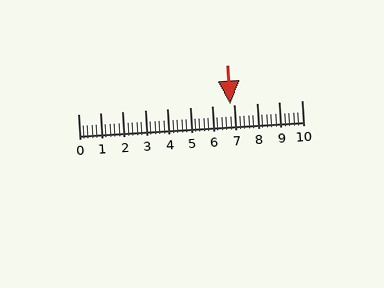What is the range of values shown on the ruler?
The ruler shows values from 0 to 10.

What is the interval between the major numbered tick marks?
The major tick marks are spaced 1 units apart.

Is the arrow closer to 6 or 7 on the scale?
The arrow is closer to 7.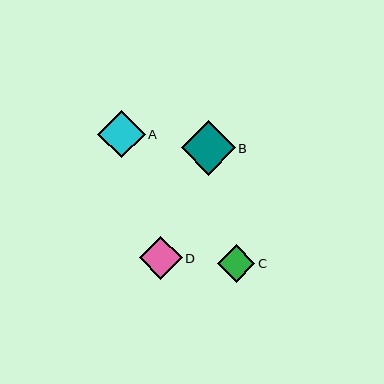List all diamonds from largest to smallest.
From largest to smallest: B, A, D, C.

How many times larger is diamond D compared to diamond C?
Diamond D is approximately 1.2 times the size of diamond C.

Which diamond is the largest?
Diamond B is the largest with a size of approximately 54 pixels.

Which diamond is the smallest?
Diamond C is the smallest with a size of approximately 37 pixels.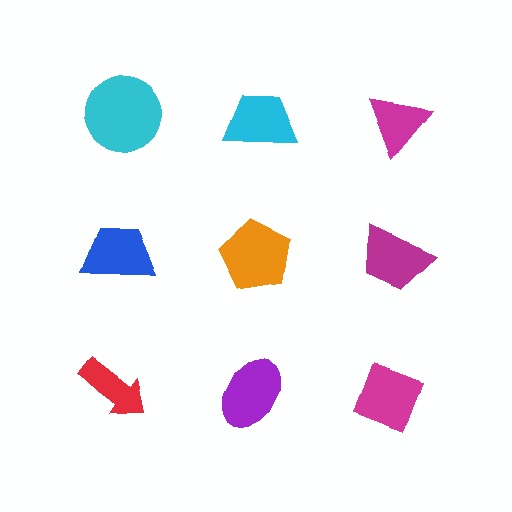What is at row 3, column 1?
A red arrow.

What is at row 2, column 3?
A magenta trapezoid.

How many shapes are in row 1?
3 shapes.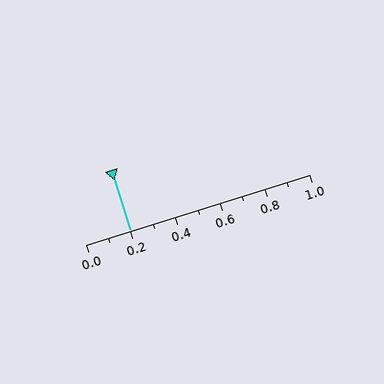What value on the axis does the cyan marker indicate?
The marker indicates approximately 0.2.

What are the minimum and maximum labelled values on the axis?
The axis runs from 0.0 to 1.0.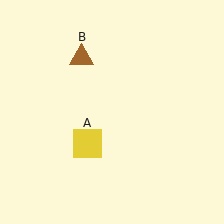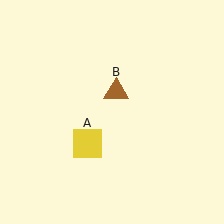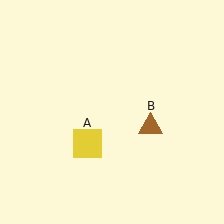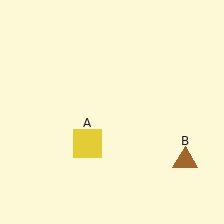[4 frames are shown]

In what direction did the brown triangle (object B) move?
The brown triangle (object B) moved down and to the right.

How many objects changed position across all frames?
1 object changed position: brown triangle (object B).